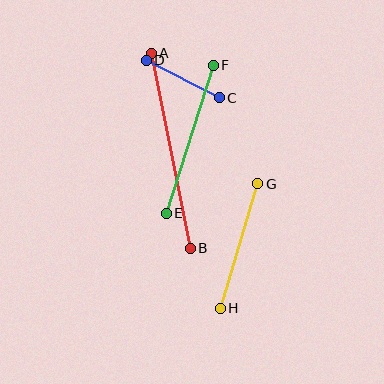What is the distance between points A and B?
The distance is approximately 199 pixels.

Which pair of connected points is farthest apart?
Points A and B are farthest apart.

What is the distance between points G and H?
The distance is approximately 130 pixels.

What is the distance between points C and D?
The distance is approximately 82 pixels.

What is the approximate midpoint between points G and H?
The midpoint is at approximately (239, 246) pixels.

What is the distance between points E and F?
The distance is approximately 155 pixels.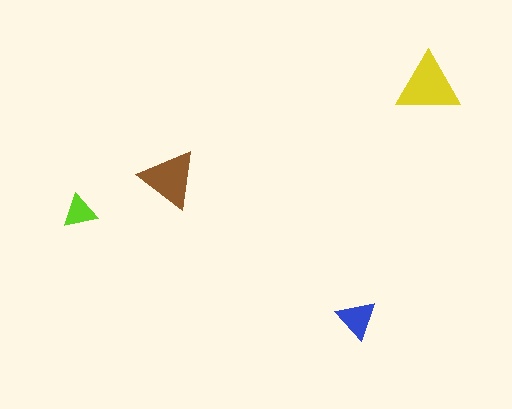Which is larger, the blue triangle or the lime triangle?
The blue one.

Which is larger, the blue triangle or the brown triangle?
The brown one.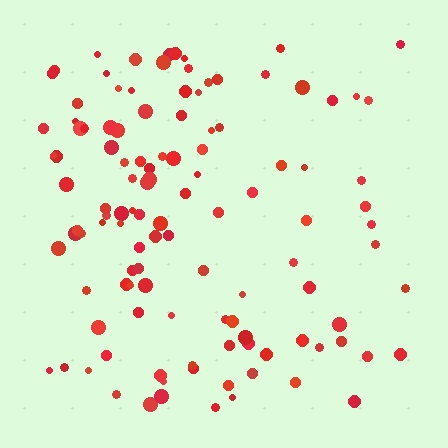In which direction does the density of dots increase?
From right to left, with the left side densest.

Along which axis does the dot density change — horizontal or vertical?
Horizontal.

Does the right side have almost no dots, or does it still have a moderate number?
Still a moderate number, just noticeably fewer than the left.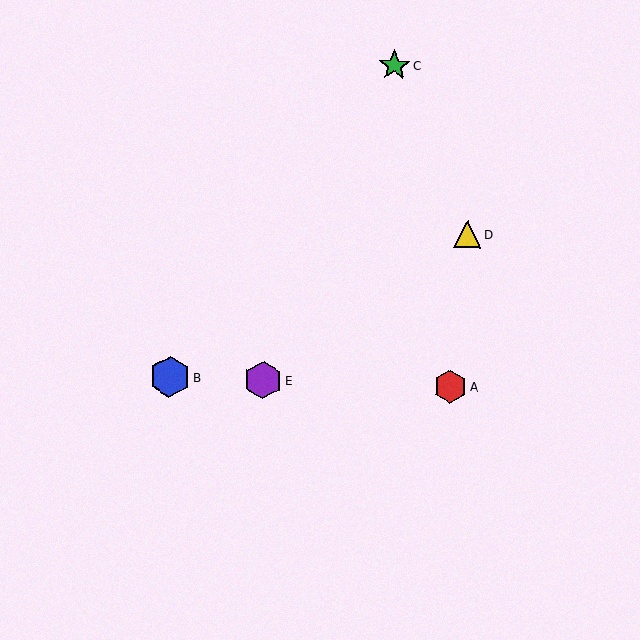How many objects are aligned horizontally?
3 objects (A, B, E) are aligned horizontally.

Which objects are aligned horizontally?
Objects A, B, E are aligned horizontally.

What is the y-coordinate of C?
Object C is at y≈65.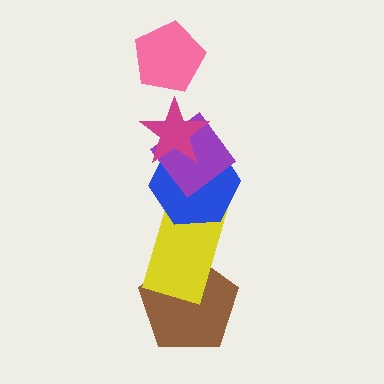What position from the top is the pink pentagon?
The pink pentagon is 1st from the top.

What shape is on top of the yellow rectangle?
The blue hexagon is on top of the yellow rectangle.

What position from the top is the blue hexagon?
The blue hexagon is 4th from the top.